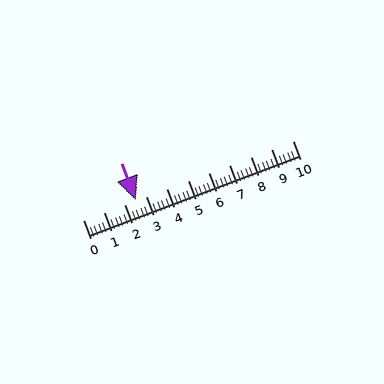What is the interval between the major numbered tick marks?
The major tick marks are spaced 1 units apart.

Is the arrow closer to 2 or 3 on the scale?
The arrow is closer to 3.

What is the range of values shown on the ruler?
The ruler shows values from 0 to 10.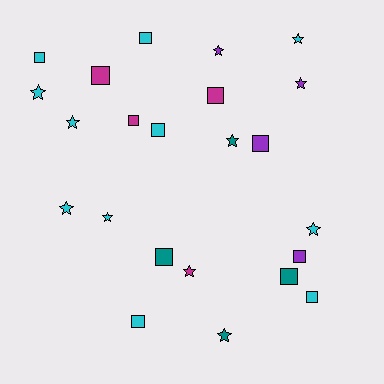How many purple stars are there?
There are 2 purple stars.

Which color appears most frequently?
Cyan, with 11 objects.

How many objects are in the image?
There are 23 objects.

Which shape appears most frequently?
Square, with 12 objects.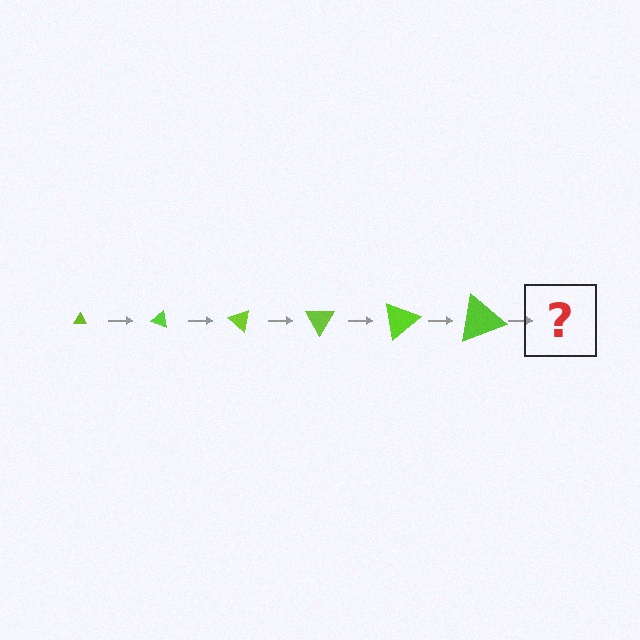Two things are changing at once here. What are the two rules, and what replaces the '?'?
The two rules are that the triangle grows larger each step and it rotates 20 degrees each step. The '?' should be a triangle, larger than the previous one and rotated 120 degrees from the start.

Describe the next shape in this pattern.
It should be a triangle, larger than the previous one and rotated 120 degrees from the start.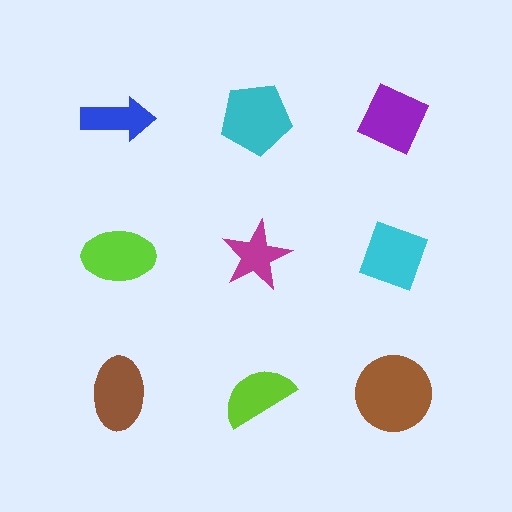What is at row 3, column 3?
A brown circle.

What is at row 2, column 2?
A magenta star.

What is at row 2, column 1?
A lime ellipse.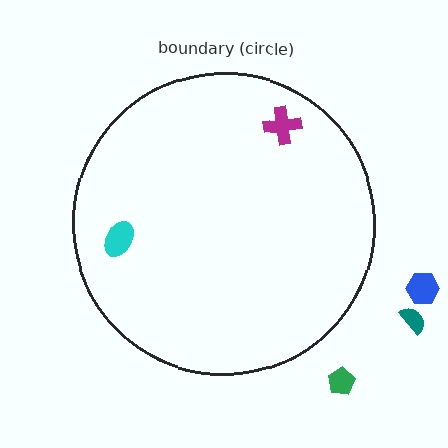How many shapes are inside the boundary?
2 inside, 3 outside.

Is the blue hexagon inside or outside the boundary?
Outside.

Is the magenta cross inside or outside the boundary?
Inside.